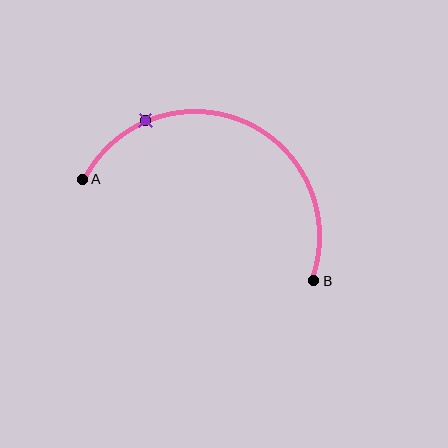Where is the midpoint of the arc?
The arc midpoint is the point on the curve farthest from the straight line joining A and B. It sits above that line.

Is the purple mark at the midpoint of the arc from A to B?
No. The purple mark lies on the arc but is closer to endpoint A. The arc midpoint would be at the point on the curve equidistant along the arc from both A and B.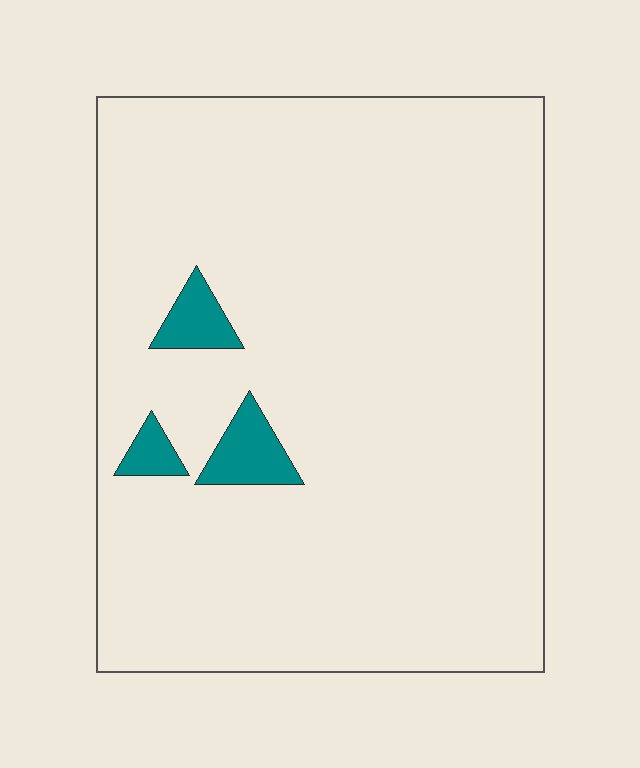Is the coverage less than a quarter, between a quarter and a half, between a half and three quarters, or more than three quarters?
Less than a quarter.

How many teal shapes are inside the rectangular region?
3.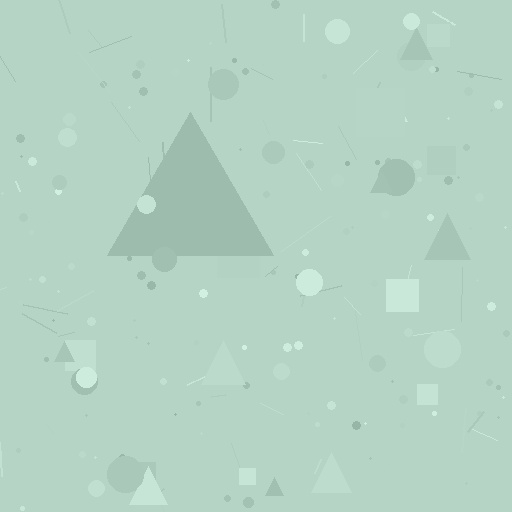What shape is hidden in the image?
A triangle is hidden in the image.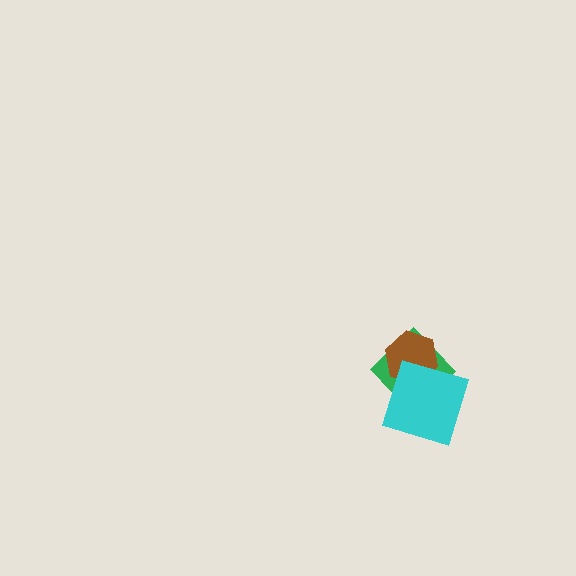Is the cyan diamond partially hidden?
No, no other shape covers it.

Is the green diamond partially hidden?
Yes, it is partially covered by another shape.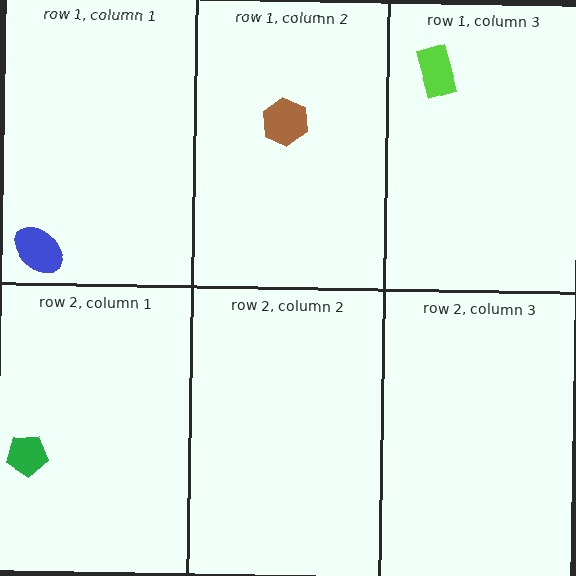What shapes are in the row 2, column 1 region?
The green pentagon.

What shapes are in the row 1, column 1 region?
The blue ellipse.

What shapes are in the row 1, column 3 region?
The lime rectangle.